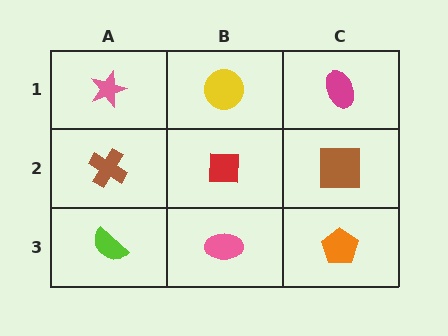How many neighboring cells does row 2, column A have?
3.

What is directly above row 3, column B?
A red square.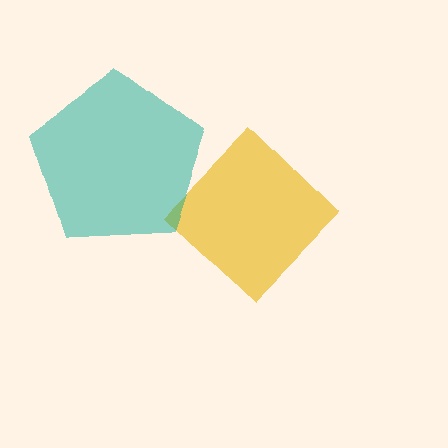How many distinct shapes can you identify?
There are 2 distinct shapes: a yellow diamond, a teal pentagon.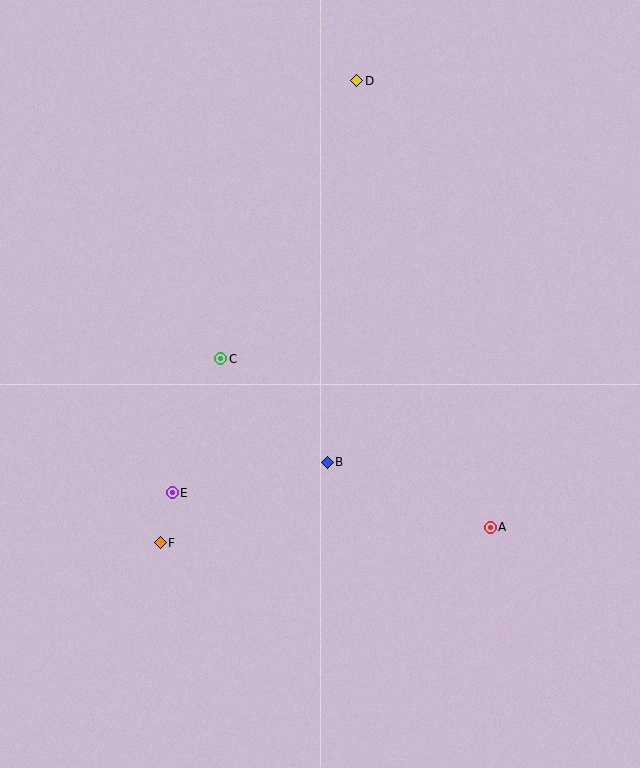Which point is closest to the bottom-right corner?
Point A is closest to the bottom-right corner.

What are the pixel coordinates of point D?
Point D is at (357, 81).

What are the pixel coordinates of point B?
Point B is at (327, 462).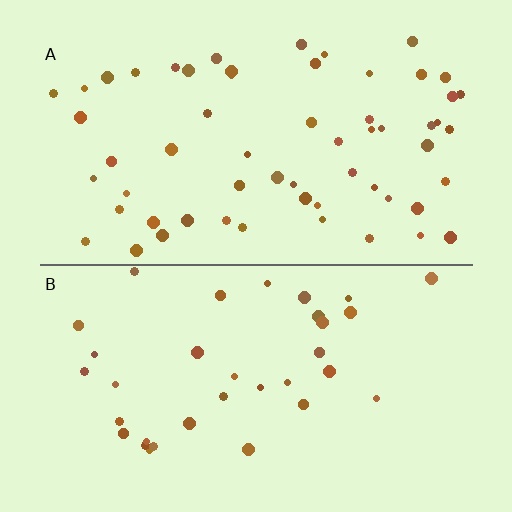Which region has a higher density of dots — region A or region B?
A (the top).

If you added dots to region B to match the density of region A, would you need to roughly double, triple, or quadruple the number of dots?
Approximately double.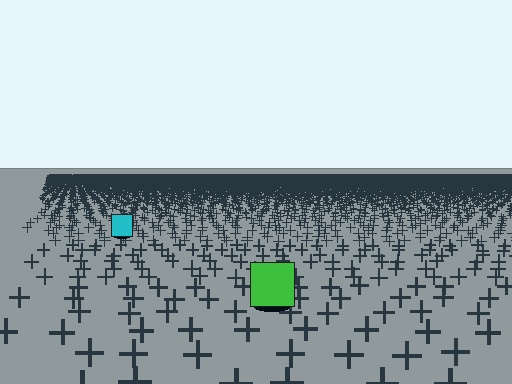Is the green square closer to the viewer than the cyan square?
Yes. The green square is closer — you can tell from the texture gradient: the ground texture is coarser near it.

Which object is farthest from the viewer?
The cyan square is farthest from the viewer. It appears smaller and the ground texture around it is denser.